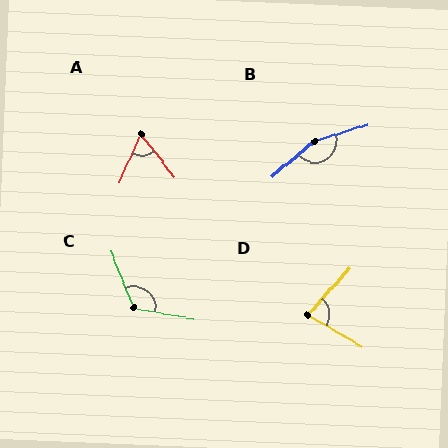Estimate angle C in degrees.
Approximately 122 degrees.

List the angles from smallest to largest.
A (62°), D (78°), C (122°), B (157°).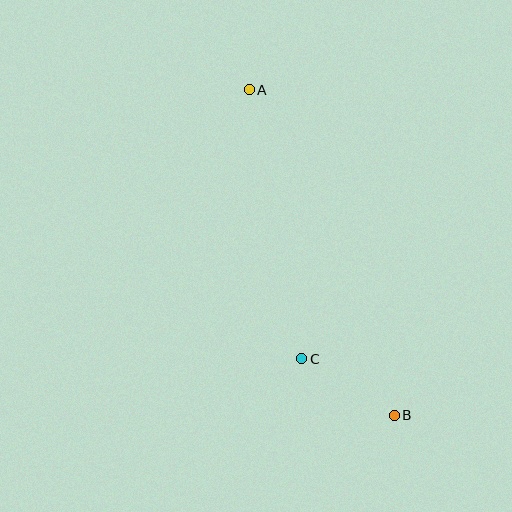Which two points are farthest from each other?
Points A and B are farthest from each other.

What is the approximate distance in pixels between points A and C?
The distance between A and C is approximately 274 pixels.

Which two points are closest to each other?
Points B and C are closest to each other.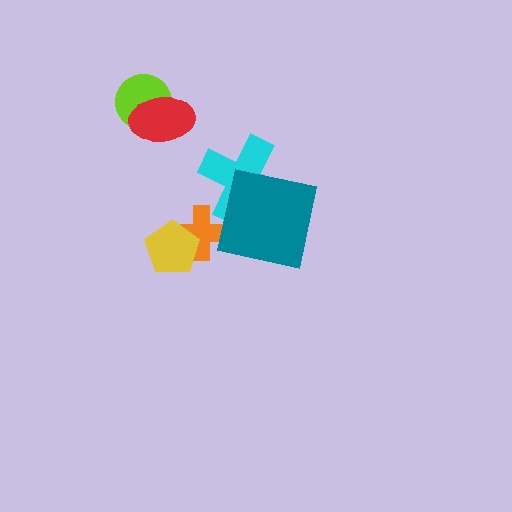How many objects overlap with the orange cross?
1 object overlaps with the orange cross.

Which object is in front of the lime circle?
The red ellipse is in front of the lime circle.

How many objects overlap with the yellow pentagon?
1 object overlaps with the yellow pentagon.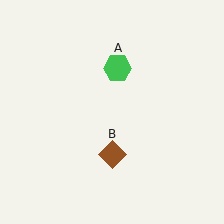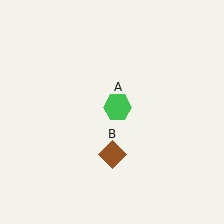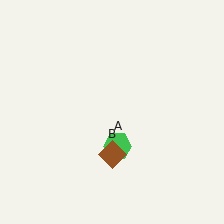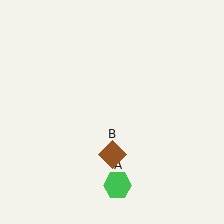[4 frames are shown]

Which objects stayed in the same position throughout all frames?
Brown diamond (object B) remained stationary.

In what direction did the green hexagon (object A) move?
The green hexagon (object A) moved down.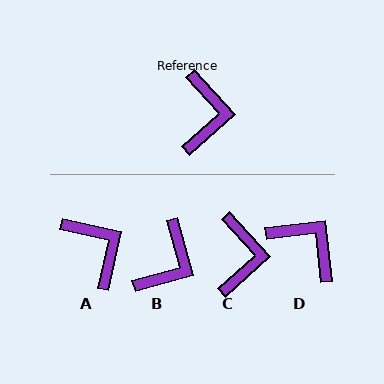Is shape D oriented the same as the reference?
No, it is off by about 55 degrees.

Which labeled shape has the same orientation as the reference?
C.